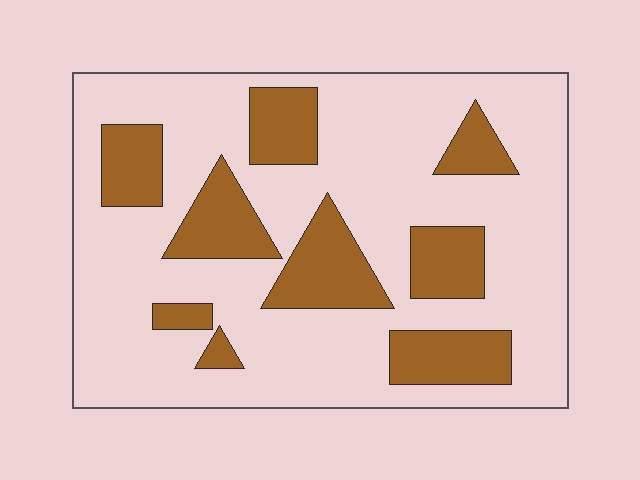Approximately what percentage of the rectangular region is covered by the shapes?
Approximately 25%.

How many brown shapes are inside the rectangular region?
9.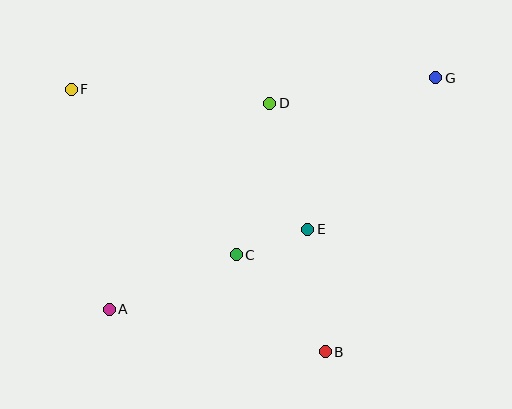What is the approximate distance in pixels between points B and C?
The distance between B and C is approximately 132 pixels.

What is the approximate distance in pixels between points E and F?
The distance between E and F is approximately 275 pixels.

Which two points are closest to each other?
Points C and E are closest to each other.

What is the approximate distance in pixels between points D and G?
The distance between D and G is approximately 168 pixels.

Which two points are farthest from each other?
Points A and G are farthest from each other.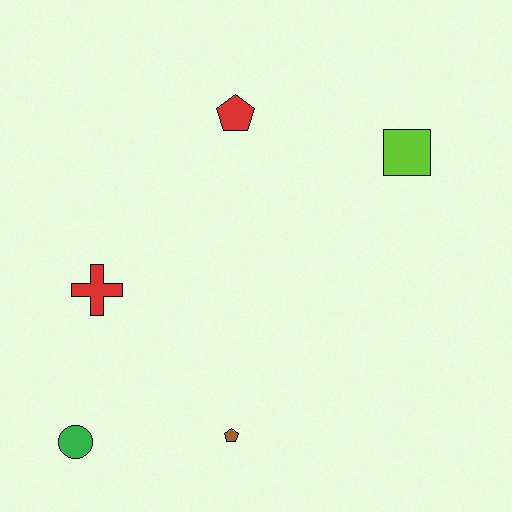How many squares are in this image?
There is 1 square.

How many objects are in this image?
There are 5 objects.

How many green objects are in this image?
There is 1 green object.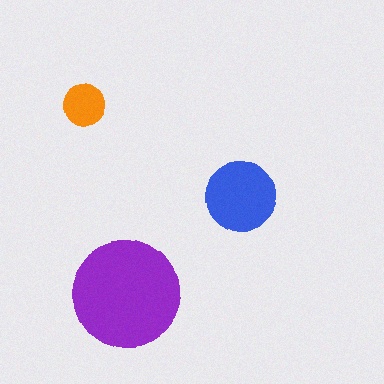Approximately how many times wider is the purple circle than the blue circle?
About 1.5 times wider.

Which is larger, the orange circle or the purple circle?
The purple one.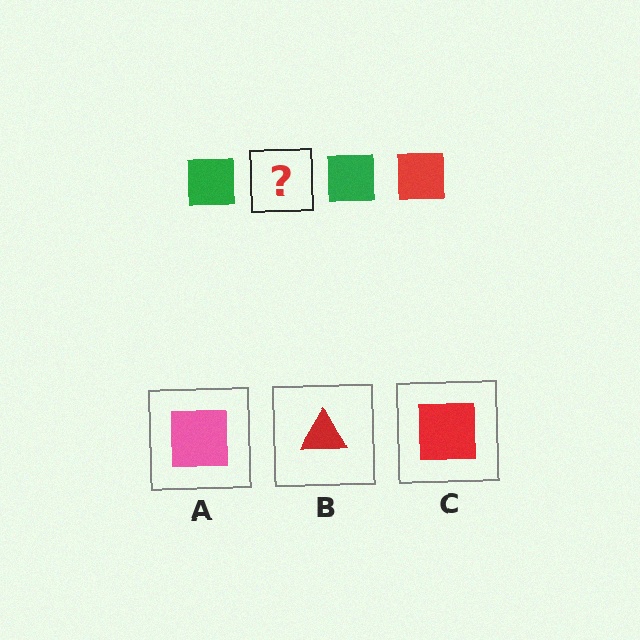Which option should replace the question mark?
Option C.